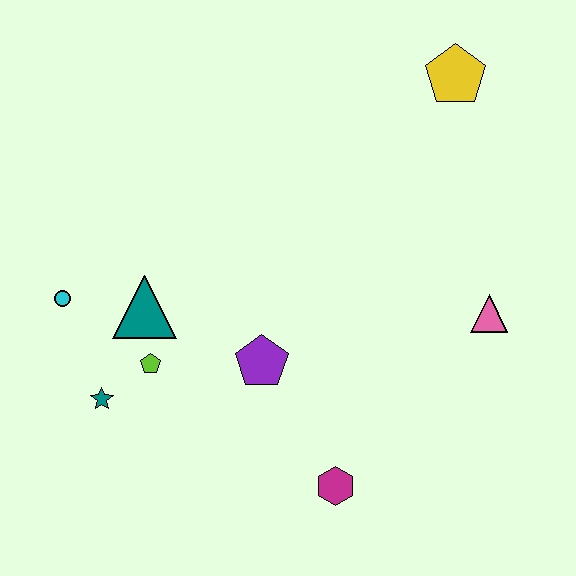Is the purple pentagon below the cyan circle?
Yes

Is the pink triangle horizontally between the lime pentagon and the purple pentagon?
No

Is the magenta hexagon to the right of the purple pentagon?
Yes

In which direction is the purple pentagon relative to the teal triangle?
The purple pentagon is to the right of the teal triangle.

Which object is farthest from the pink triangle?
The cyan circle is farthest from the pink triangle.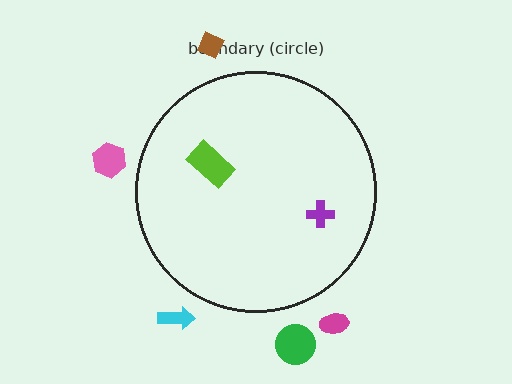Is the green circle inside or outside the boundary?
Outside.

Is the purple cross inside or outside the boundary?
Inside.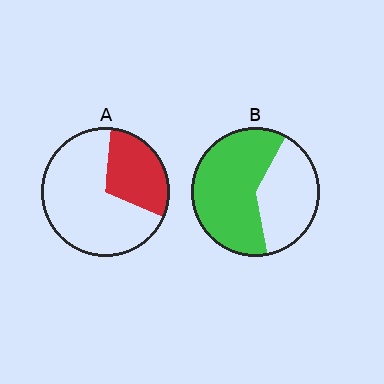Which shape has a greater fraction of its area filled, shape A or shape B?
Shape B.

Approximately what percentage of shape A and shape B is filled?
A is approximately 30% and B is approximately 60%.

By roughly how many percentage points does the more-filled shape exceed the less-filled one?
By roughly 30 percentage points (B over A).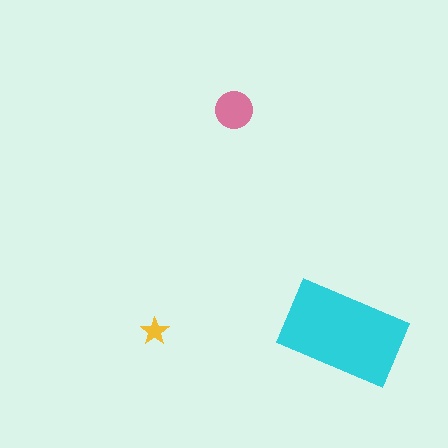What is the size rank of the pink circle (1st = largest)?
2nd.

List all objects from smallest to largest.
The yellow star, the pink circle, the cyan rectangle.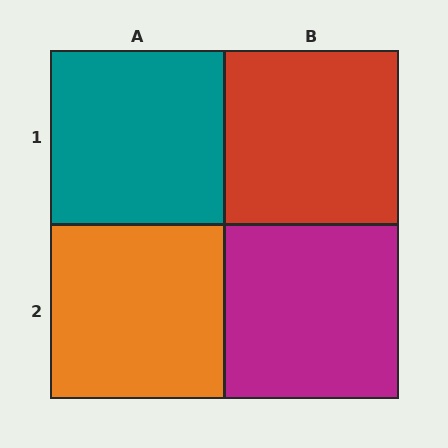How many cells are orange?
1 cell is orange.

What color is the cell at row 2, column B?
Magenta.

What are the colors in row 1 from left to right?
Teal, red.